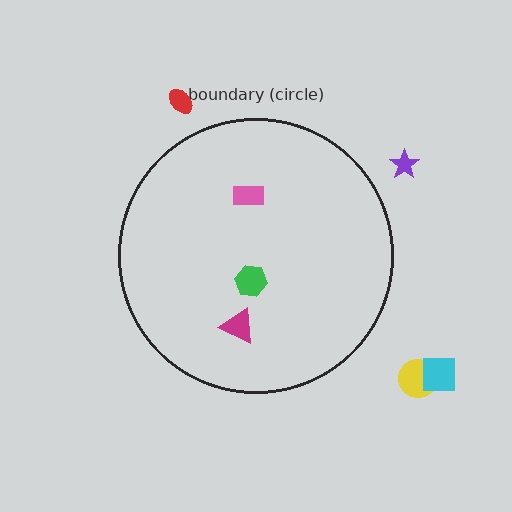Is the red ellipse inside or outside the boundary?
Outside.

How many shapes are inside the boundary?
3 inside, 4 outside.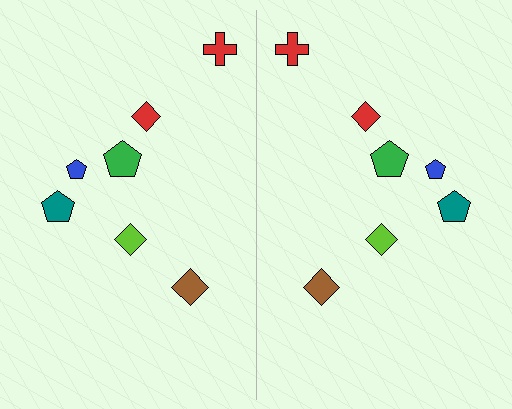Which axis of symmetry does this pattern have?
The pattern has a vertical axis of symmetry running through the center of the image.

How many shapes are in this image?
There are 14 shapes in this image.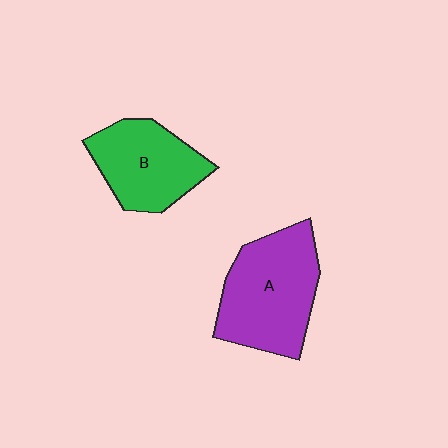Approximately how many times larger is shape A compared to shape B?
Approximately 1.3 times.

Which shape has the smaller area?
Shape B (green).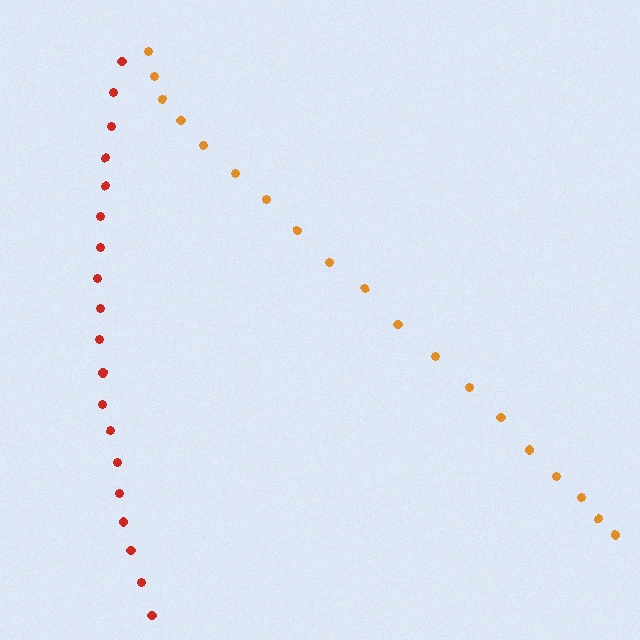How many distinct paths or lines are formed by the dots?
There are 2 distinct paths.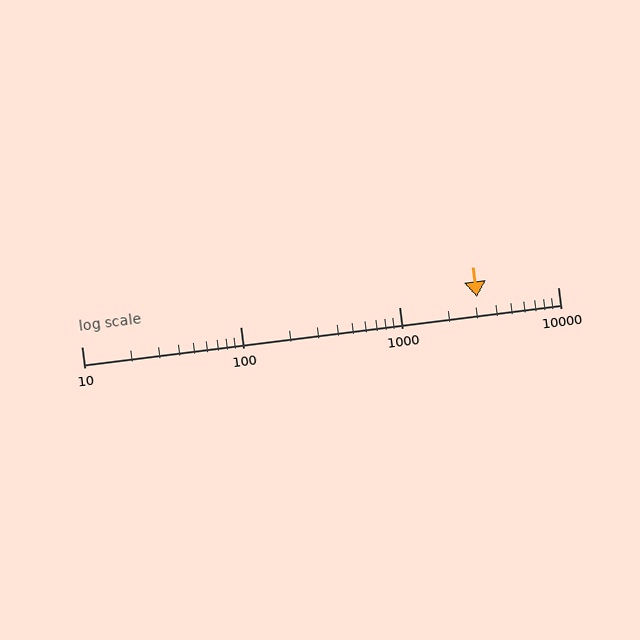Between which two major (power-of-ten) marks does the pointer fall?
The pointer is between 1000 and 10000.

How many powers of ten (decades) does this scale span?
The scale spans 3 decades, from 10 to 10000.